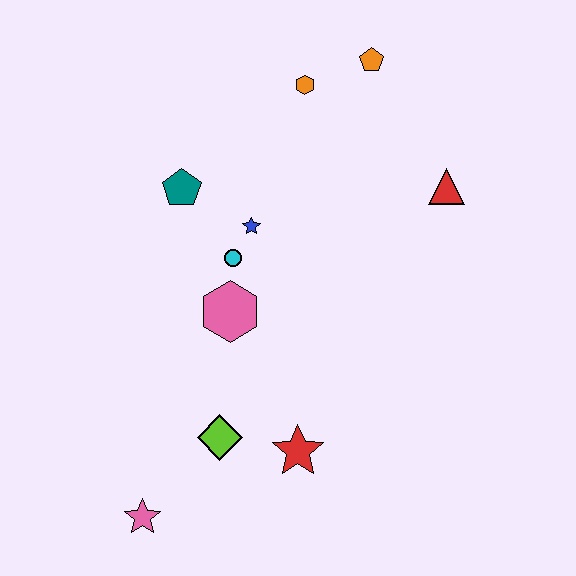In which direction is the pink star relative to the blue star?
The pink star is below the blue star.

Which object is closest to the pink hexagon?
The cyan circle is closest to the pink hexagon.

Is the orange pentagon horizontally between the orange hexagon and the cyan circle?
No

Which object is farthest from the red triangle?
The pink star is farthest from the red triangle.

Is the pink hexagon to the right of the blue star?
No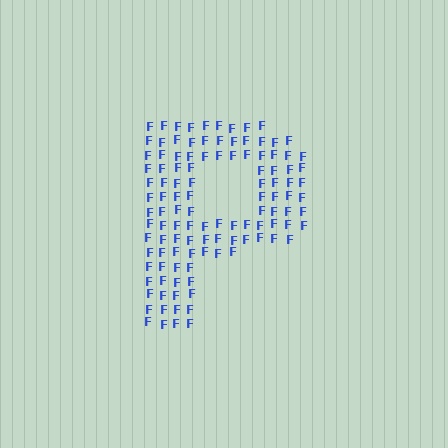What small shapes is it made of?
It is made of small letter F's.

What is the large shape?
The large shape is the letter P.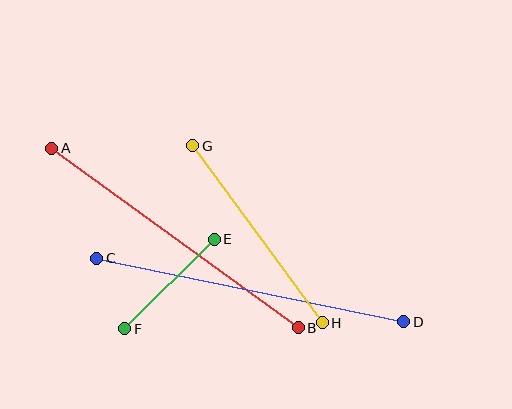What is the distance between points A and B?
The distance is approximately 305 pixels.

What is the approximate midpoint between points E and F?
The midpoint is at approximately (169, 284) pixels.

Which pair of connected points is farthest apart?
Points C and D are farthest apart.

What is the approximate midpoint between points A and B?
The midpoint is at approximately (175, 238) pixels.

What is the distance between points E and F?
The distance is approximately 127 pixels.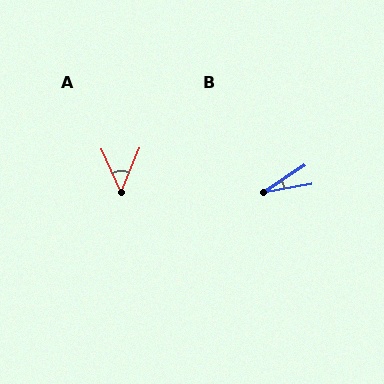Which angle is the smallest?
B, at approximately 24 degrees.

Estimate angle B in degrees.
Approximately 24 degrees.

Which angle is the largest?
A, at approximately 48 degrees.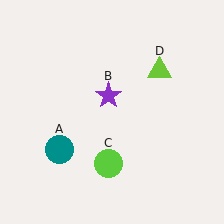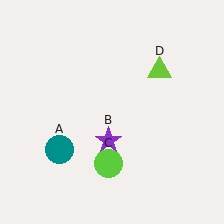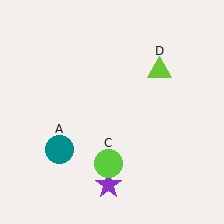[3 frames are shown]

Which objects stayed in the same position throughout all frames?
Teal circle (object A) and lime circle (object C) and lime triangle (object D) remained stationary.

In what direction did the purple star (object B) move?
The purple star (object B) moved down.